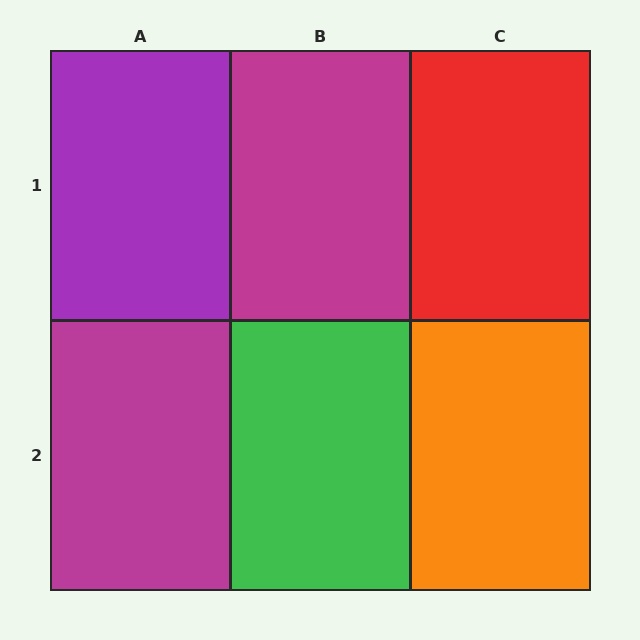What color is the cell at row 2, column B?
Green.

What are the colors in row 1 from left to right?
Purple, magenta, red.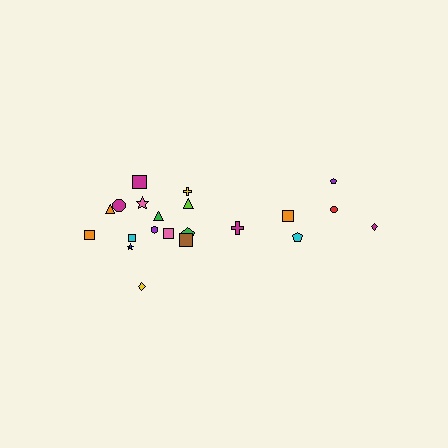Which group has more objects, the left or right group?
The left group.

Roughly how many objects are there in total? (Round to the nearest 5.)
Roughly 20 objects in total.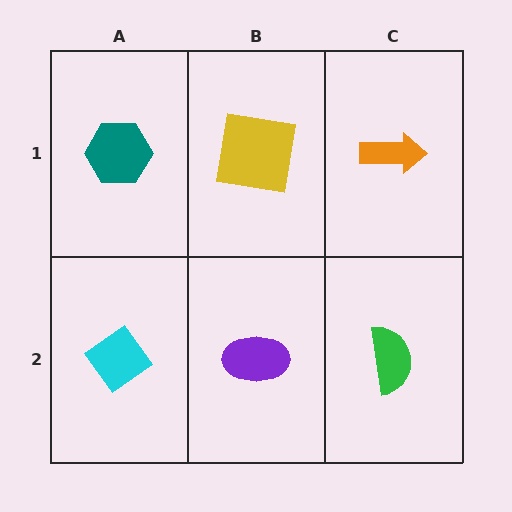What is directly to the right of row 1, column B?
An orange arrow.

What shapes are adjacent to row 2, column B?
A yellow square (row 1, column B), a cyan diamond (row 2, column A), a green semicircle (row 2, column C).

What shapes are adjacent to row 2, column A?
A teal hexagon (row 1, column A), a purple ellipse (row 2, column B).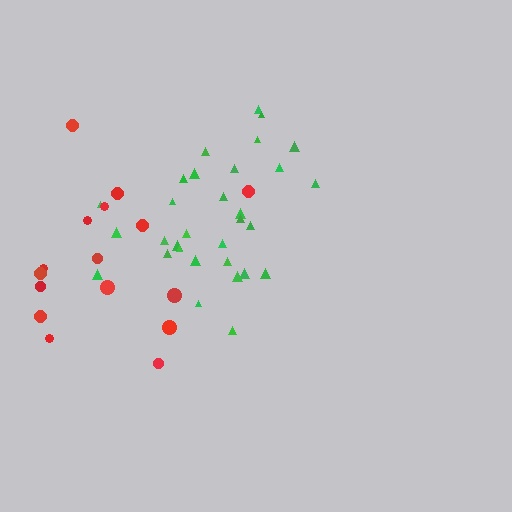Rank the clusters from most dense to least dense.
green, red.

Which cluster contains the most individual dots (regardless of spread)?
Green (31).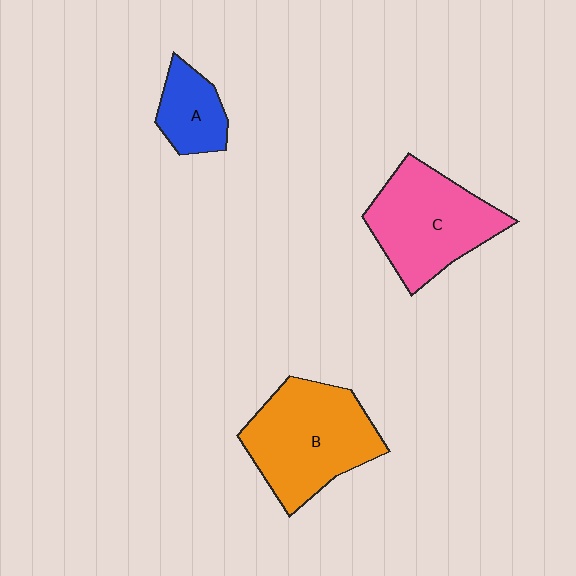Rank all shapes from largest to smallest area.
From largest to smallest: B (orange), C (pink), A (blue).